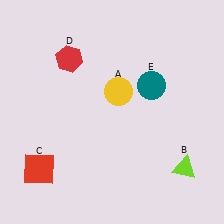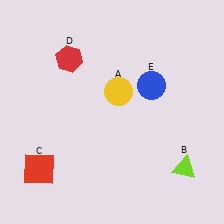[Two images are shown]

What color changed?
The circle (E) changed from teal in Image 1 to blue in Image 2.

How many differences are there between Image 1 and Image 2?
There is 1 difference between the two images.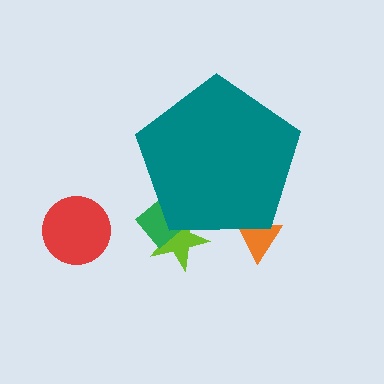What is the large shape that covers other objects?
A teal pentagon.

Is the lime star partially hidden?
Yes, the lime star is partially hidden behind the teal pentagon.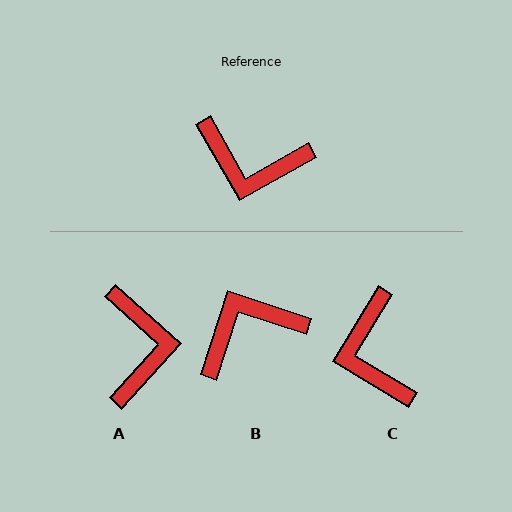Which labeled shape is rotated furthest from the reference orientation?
B, about 138 degrees away.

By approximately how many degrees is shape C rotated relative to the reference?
Approximately 61 degrees clockwise.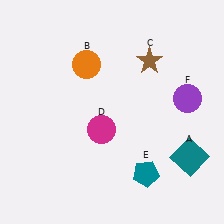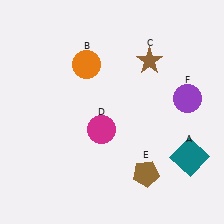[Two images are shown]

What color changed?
The pentagon (E) changed from teal in Image 1 to brown in Image 2.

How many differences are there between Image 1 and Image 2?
There is 1 difference between the two images.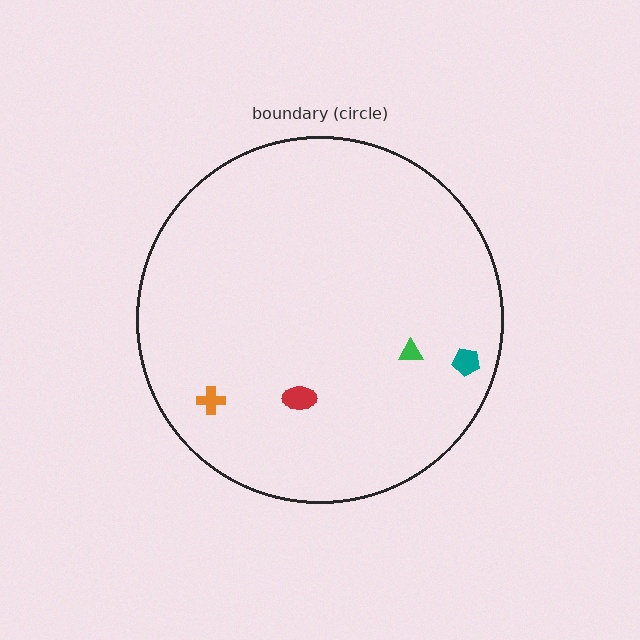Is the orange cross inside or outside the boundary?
Inside.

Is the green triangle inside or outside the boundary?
Inside.